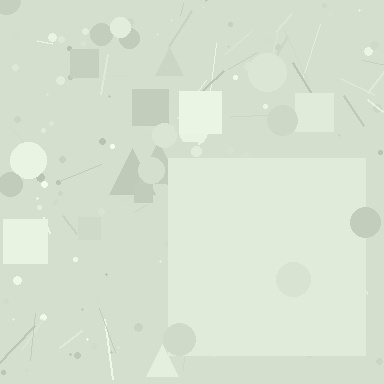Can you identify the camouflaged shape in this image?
The camouflaged shape is a square.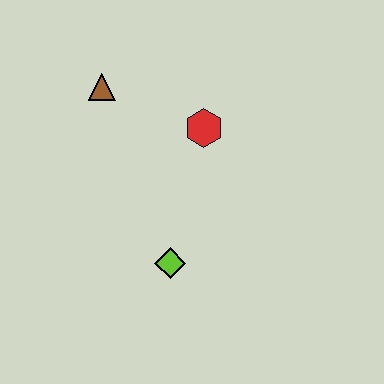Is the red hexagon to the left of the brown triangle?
No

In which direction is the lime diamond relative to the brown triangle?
The lime diamond is below the brown triangle.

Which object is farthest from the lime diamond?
The brown triangle is farthest from the lime diamond.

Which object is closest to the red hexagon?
The brown triangle is closest to the red hexagon.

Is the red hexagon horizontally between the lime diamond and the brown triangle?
No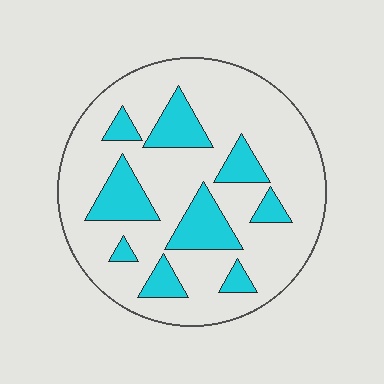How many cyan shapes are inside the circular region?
9.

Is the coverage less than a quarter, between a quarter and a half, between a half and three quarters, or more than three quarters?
Less than a quarter.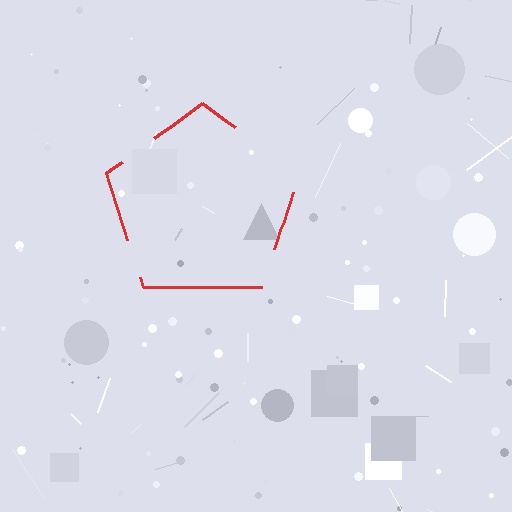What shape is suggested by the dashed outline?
The dashed outline suggests a pentagon.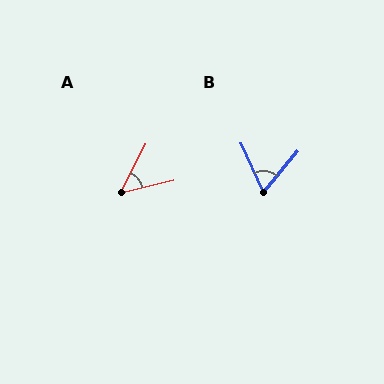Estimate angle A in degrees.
Approximately 49 degrees.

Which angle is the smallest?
A, at approximately 49 degrees.